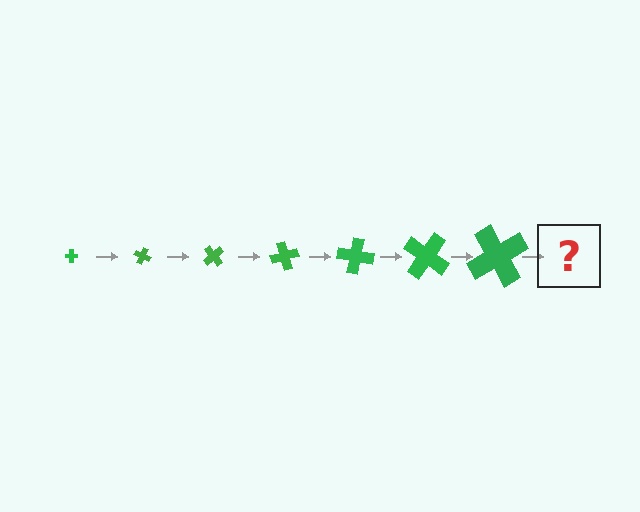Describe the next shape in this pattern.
It should be a cross, larger than the previous one and rotated 175 degrees from the start.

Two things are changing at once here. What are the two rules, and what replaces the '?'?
The two rules are that the cross grows larger each step and it rotates 25 degrees each step. The '?' should be a cross, larger than the previous one and rotated 175 degrees from the start.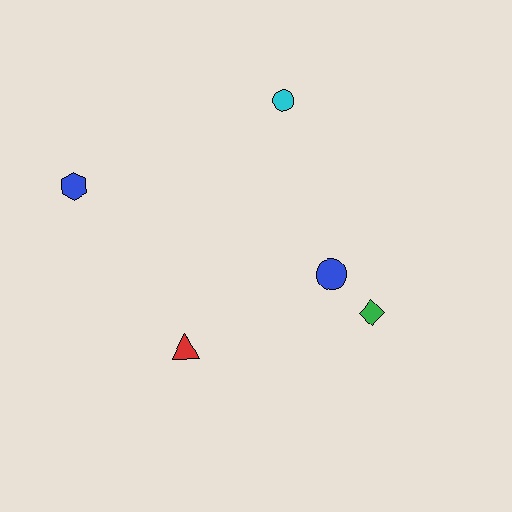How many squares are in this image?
There are no squares.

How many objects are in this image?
There are 5 objects.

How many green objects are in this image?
There is 1 green object.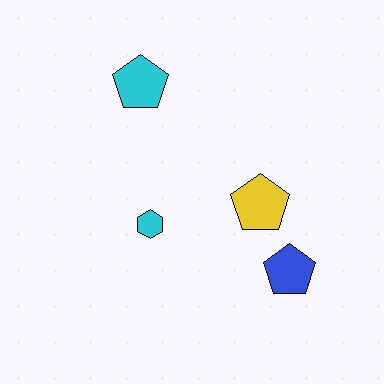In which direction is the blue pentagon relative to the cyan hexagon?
The blue pentagon is to the right of the cyan hexagon.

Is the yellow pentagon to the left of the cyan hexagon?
No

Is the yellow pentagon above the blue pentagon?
Yes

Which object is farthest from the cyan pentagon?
The blue pentagon is farthest from the cyan pentagon.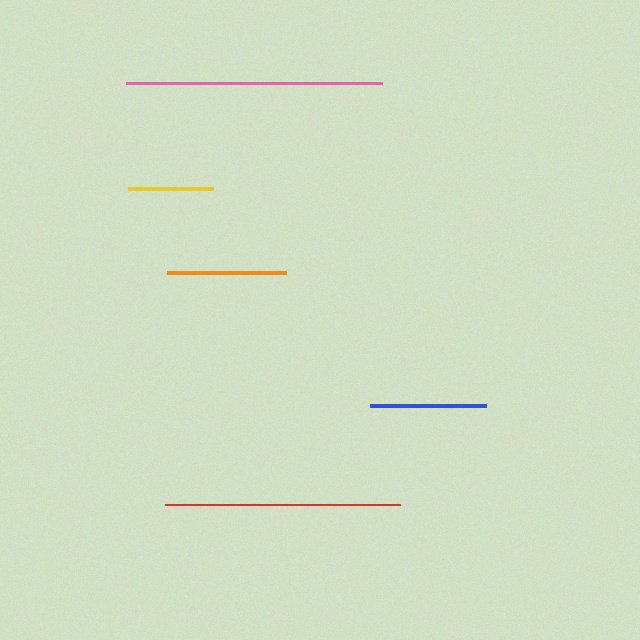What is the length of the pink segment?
The pink segment is approximately 256 pixels long.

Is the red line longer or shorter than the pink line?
The pink line is longer than the red line.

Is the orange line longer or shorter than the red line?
The red line is longer than the orange line.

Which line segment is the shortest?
The yellow line is the shortest at approximately 86 pixels.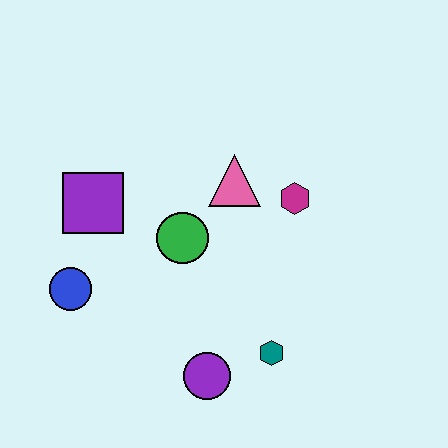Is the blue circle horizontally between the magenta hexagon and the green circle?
No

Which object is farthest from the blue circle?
The magenta hexagon is farthest from the blue circle.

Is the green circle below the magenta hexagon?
Yes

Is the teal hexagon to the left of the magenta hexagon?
Yes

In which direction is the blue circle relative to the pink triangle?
The blue circle is to the left of the pink triangle.